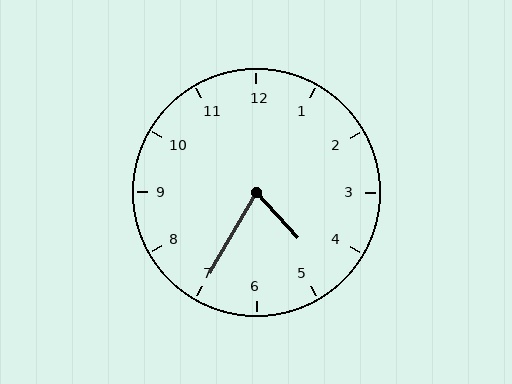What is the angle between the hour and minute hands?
Approximately 72 degrees.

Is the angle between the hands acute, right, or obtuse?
It is acute.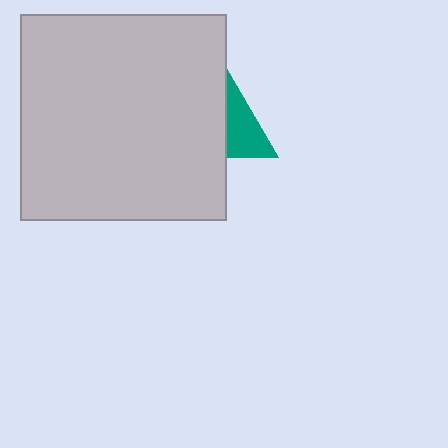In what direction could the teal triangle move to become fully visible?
The teal triangle could move right. That would shift it out from behind the light gray square entirely.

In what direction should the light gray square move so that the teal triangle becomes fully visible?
The light gray square should move left. That is the shortest direction to clear the overlap and leave the teal triangle fully visible.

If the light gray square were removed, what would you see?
You would see the complete teal triangle.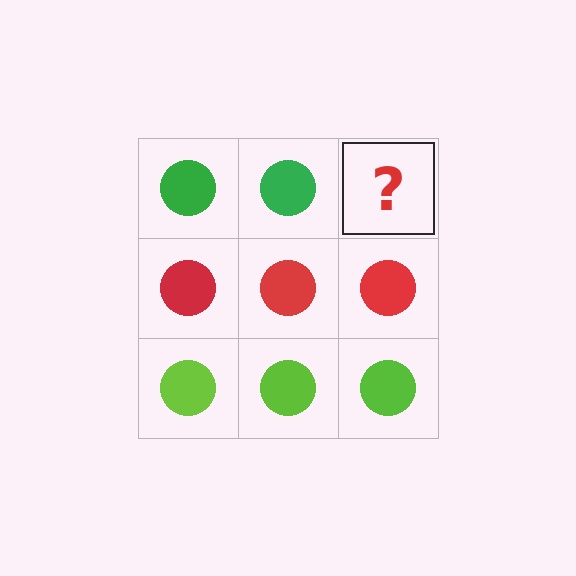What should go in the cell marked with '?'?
The missing cell should contain a green circle.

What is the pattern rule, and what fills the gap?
The rule is that each row has a consistent color. The gap should be filled with a green circle.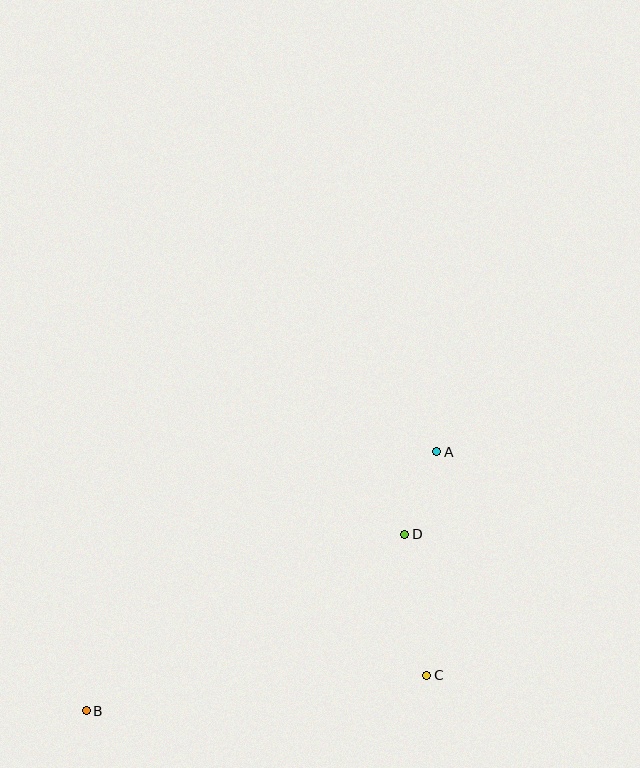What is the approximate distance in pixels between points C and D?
The distance between C and D is approximately 143 pixels.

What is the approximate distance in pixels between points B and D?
The distance between B and D is approximately 364 pixels.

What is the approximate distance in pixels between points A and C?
The distance between A and C is approximately 223 pixels.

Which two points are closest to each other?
Points A and D are closest to each other.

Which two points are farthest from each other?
Points A and B are farthest from each other.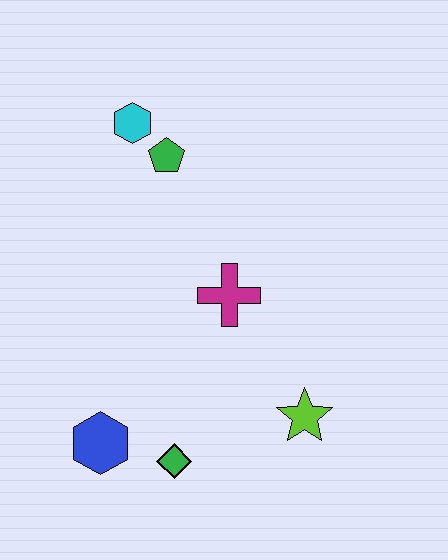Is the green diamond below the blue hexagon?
Yes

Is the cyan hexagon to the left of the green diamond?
Yes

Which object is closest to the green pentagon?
The cyan hexagon is closest to the green pentagon.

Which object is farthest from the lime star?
The cyan hexagon is farthest from the lime star.